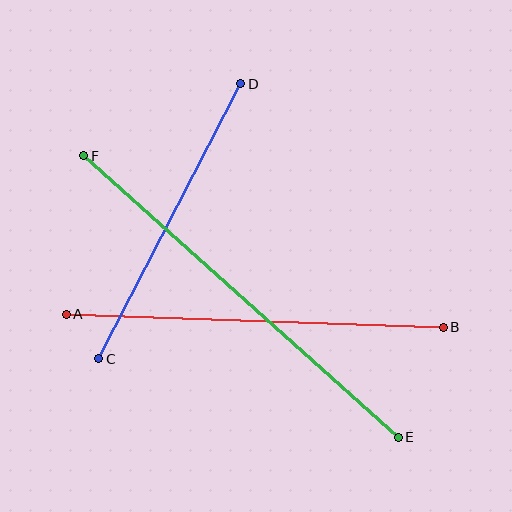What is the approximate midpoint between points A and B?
The midpoint is at approximately (255, 321) pixels.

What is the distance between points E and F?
The distance is approximately 422 pixels.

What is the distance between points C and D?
The distance is approximately 310 pixels.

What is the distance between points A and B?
The distance is approximately 377 pixels.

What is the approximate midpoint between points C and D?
The midpoint is at approximately (170, 221) pixels.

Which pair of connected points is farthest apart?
Points E and F are farthest apart.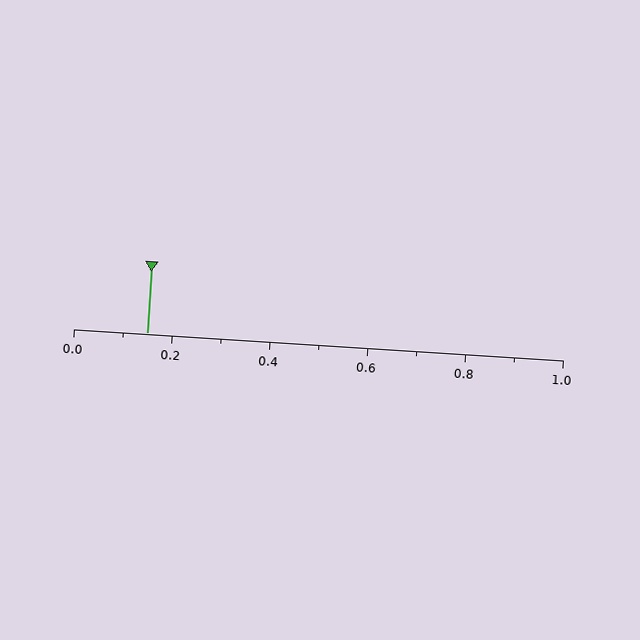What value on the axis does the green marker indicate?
The marker indicates approximately 0.15.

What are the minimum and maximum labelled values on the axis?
The axis runs from 0.0 to 1.0.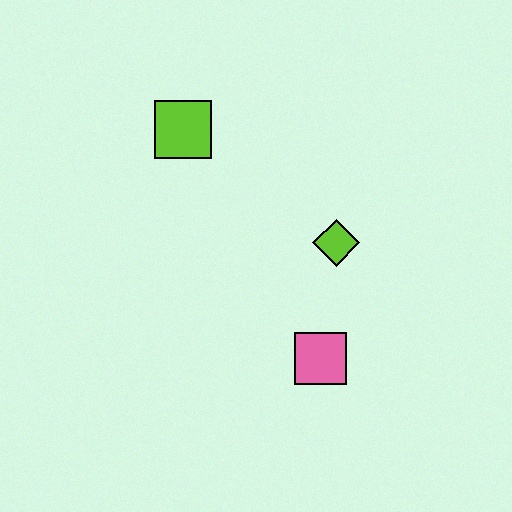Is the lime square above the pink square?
Yes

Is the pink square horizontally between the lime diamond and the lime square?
Yes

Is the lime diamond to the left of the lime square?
No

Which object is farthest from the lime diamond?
The lime square is farthest from the lime diamond.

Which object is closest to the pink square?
The lime diamond is closest to the pink square.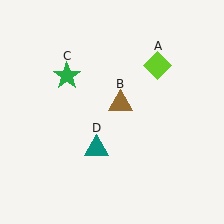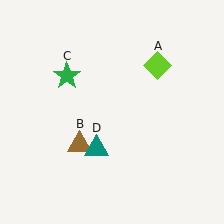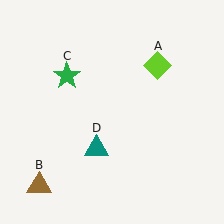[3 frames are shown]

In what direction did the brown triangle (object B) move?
The brown triangle (object B) moved down and to the left.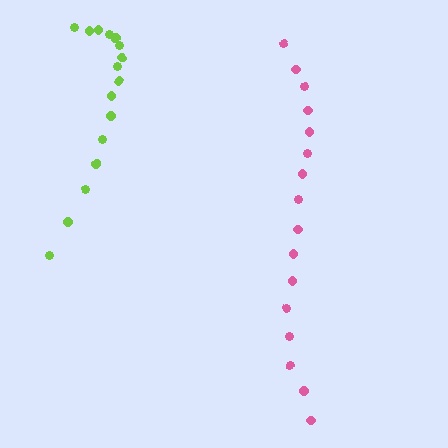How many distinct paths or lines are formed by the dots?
There are 2 distinct paths.